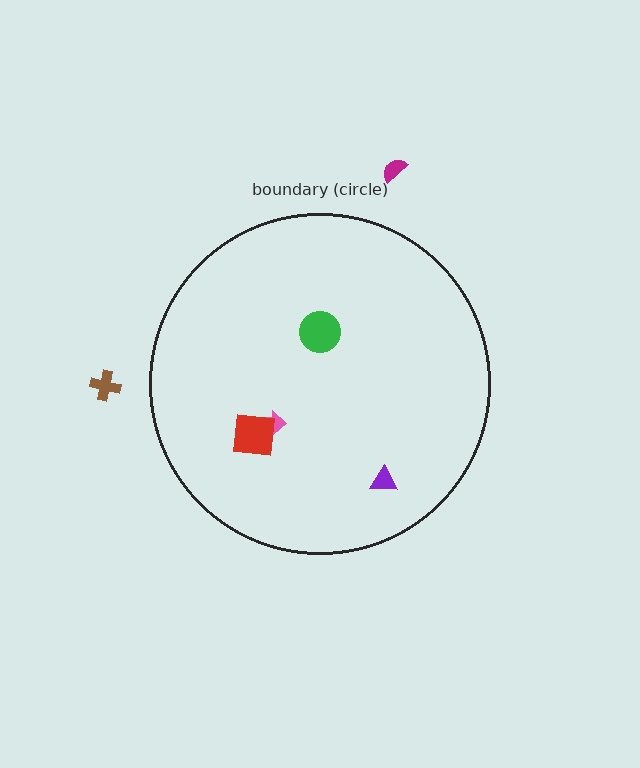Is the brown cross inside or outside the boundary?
Outside.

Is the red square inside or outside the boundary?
Inside.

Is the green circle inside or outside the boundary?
Inside.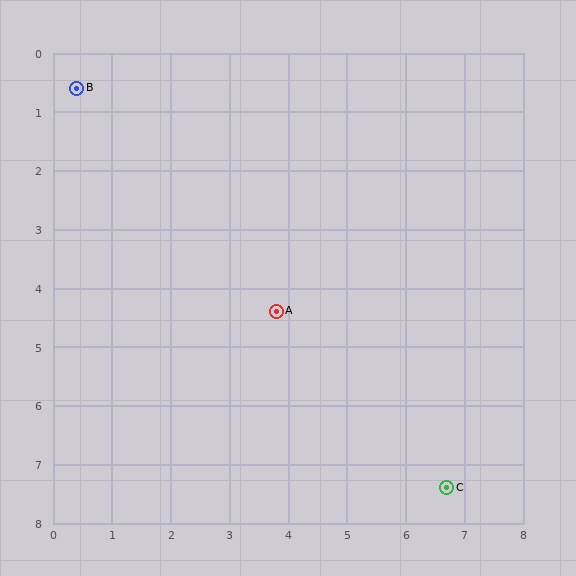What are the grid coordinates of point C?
Point C is at approximately (6.7, 7.4).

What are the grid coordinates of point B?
Point B is at approximately (0.4, 0.6).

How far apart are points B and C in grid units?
Points B and C are about 9.3 grid units apart.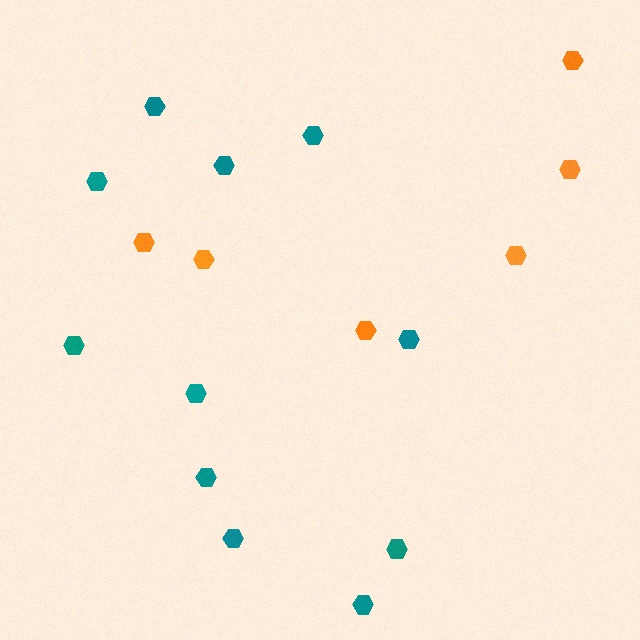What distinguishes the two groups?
There are 2 groups: one group of orange hexagons (6) and one group of teal hexagons (11).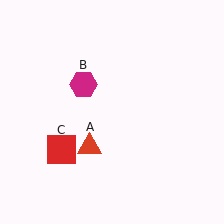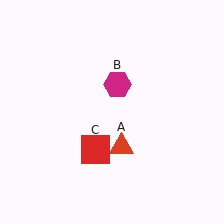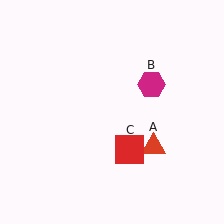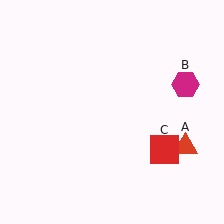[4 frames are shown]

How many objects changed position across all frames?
3 objects changed position: red triangle (object A), magenta hexagon (object B), red square (object C).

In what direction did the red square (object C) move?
The red square (object C) moved right.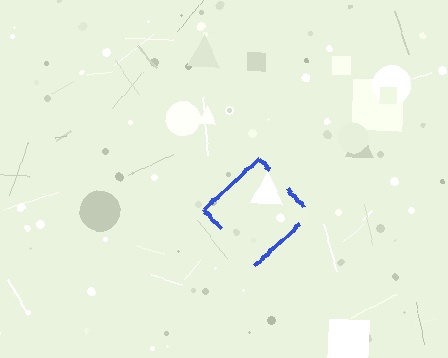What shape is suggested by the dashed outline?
The dashed outline suggests a diamond.